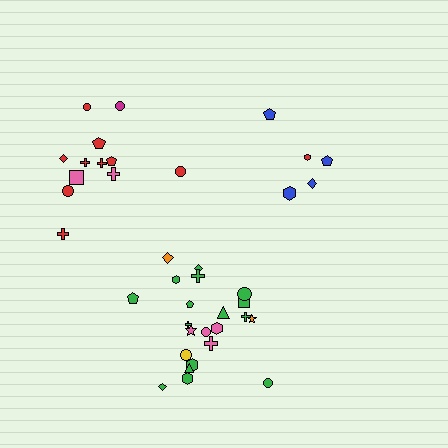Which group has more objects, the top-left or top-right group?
The top-left group.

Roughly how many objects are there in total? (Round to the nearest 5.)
Roughly 40 objects in total.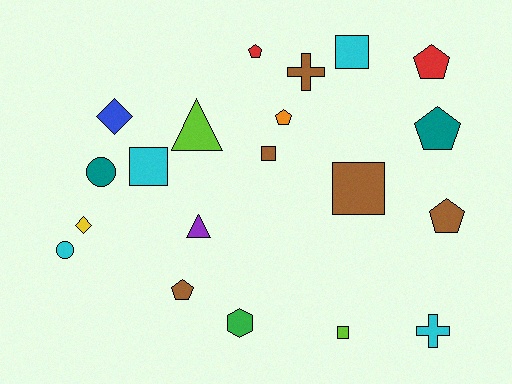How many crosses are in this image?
There are 2 crosses.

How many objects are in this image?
There are 20 objects.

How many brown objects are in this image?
There are 5 brown objects.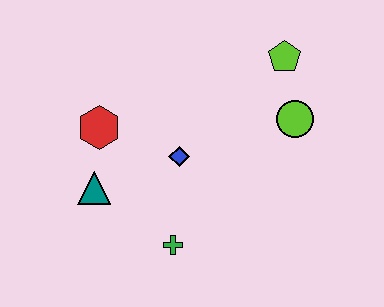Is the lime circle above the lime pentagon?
No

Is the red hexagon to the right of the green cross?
No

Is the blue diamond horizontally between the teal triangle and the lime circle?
Yes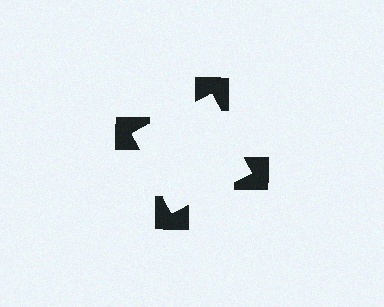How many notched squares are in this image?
There are 4 — one at each vertex of the illusory square.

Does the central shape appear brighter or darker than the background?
It typically appears slightly brighter than the background, even though no actual brightness change is drawn.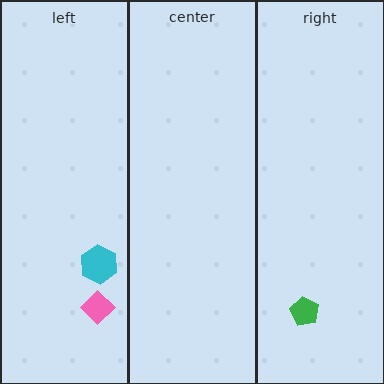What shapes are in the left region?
The pink diamond, the cyan hexagon.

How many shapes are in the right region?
1.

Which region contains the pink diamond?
The left region.